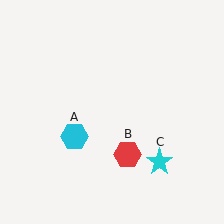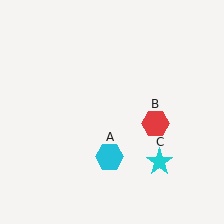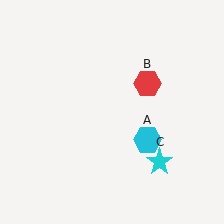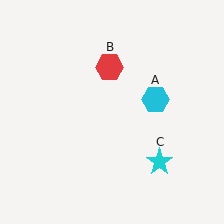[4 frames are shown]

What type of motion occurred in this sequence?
The cyan hexagon (object A), red hexagon (object B) rotated counterclockwise around the center of the scene.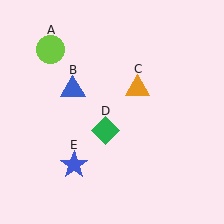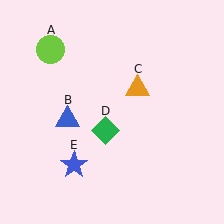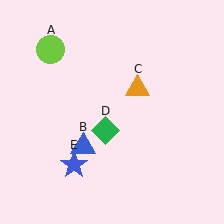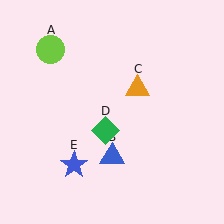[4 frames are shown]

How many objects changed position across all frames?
1 object changed position: blue triangle (object B).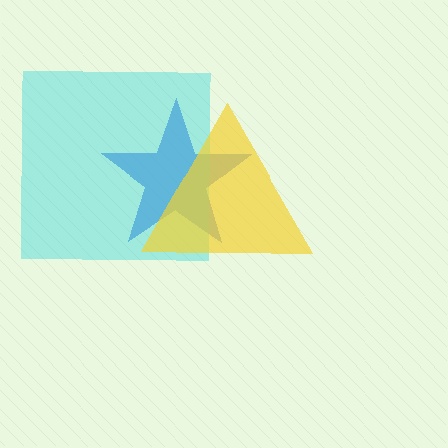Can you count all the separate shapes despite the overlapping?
Yes, there are 3 separate shapes.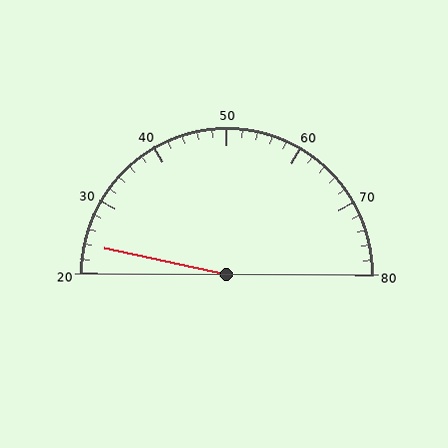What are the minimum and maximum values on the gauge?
The gauge ranges from 20 to 80.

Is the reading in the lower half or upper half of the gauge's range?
The reading is in the lower half of the range (20 to 80).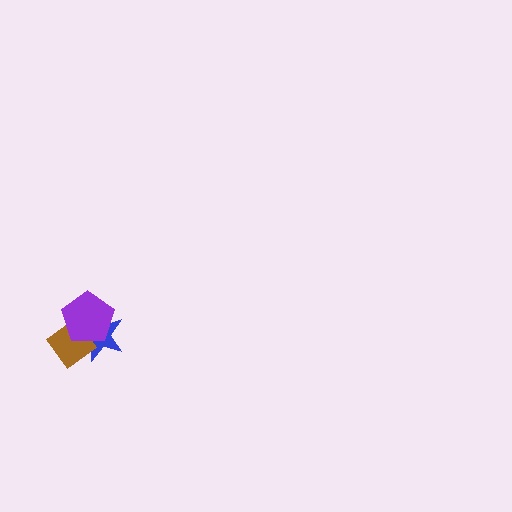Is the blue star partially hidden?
Yes, it is partially covered by another shape.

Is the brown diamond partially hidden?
Yes, it is partially covered by another shape.